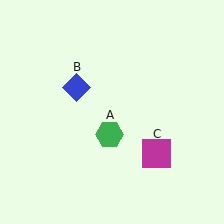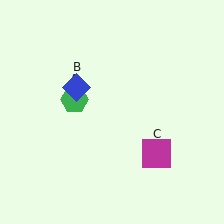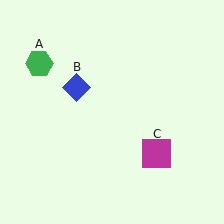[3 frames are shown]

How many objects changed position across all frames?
1 object changed position: green hexagon (object A).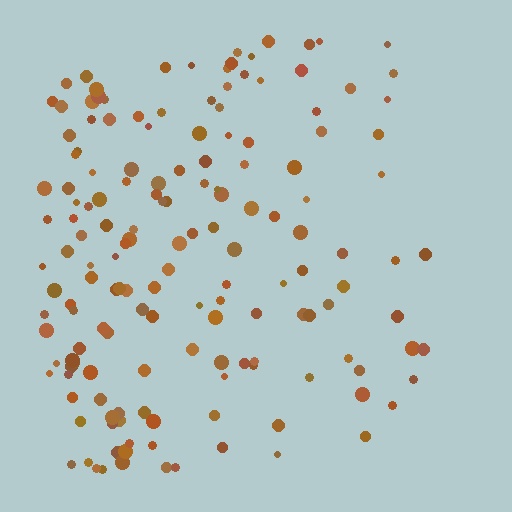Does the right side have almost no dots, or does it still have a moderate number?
Still a moderate number, just noticeably fewer than the left.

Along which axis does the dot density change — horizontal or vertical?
Horizontal.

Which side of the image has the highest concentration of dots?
The left.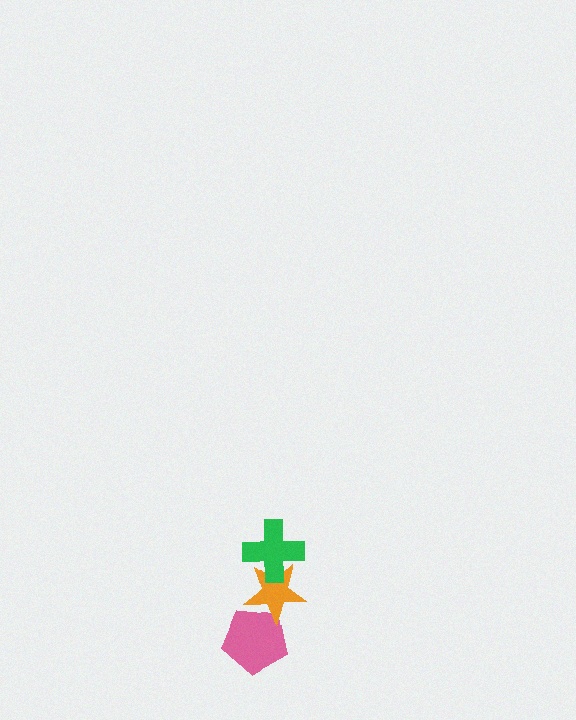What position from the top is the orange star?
The orange star is 2nd from the top.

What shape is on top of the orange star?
The green cross is on top of the orange star.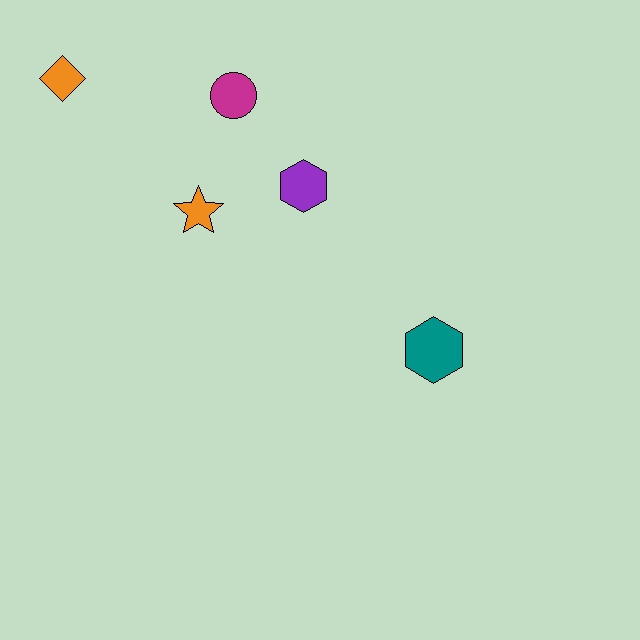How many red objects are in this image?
There are no red objects.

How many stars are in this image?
There is 1 star.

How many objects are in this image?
There are 5 objects.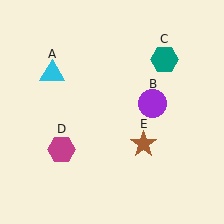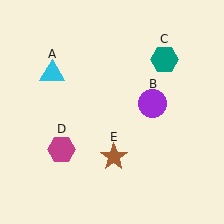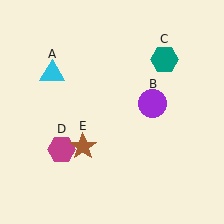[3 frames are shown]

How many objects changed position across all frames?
1 object changed position: brown star (object E).